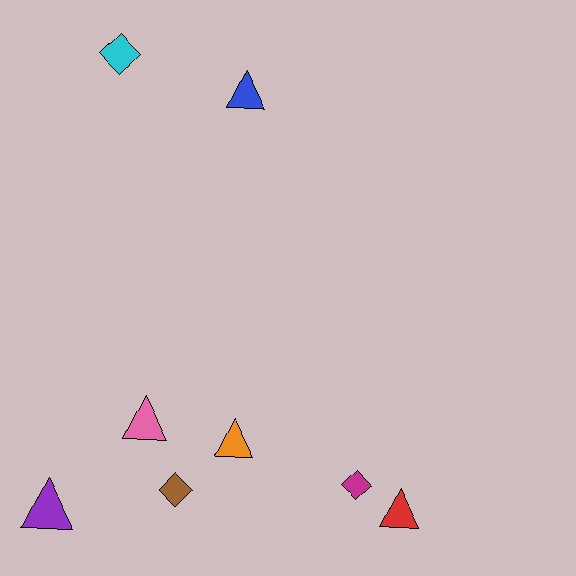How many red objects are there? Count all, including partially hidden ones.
There is 1 red object.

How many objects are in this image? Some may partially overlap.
There are 8 objects.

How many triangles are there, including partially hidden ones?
There are 5 triangles.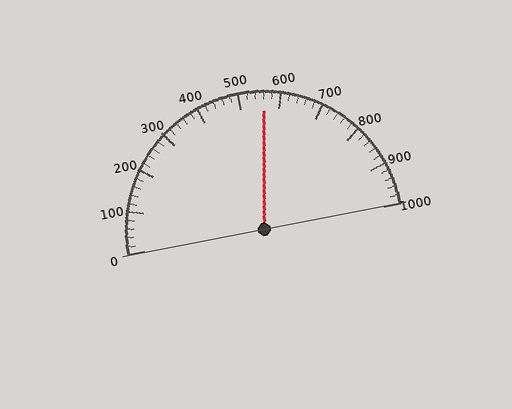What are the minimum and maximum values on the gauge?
The gauge ranges from 0 to 1000.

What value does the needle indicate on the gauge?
The needle indicates approximately 560.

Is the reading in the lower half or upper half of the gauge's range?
The reading is in the upper half of the range (0 to 1000).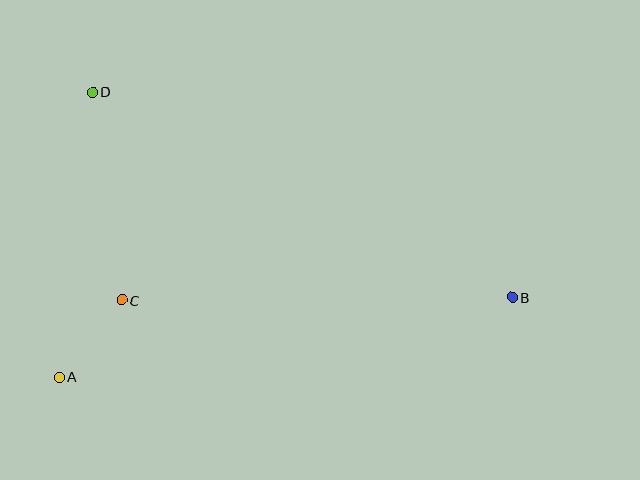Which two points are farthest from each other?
Points B and D are farthest from each other.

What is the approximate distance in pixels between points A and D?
The distance between A and D is approximately 287 pixels.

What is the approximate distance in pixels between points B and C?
The distance between B and C is approximately 390 pixels.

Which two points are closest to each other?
Points A and C are closest to each other.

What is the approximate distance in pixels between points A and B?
The distance between A and B is approximately 460 pixels.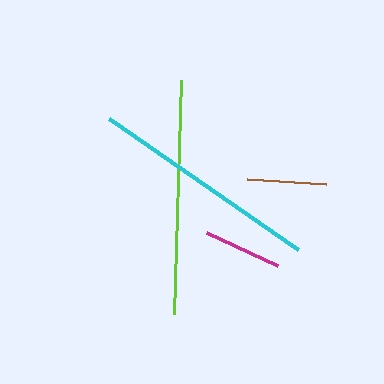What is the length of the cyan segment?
The cyan segment is approximately 230 pixels long.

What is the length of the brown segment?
The brown segment is approximately 79 pixels long.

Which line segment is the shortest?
The magenta line is the shortest at approximately 78 pixels.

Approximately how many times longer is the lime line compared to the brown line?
The lime line is approximately 3.0 times the length of the brown line.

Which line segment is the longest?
The lime line is the longest at approximately 234 pixels.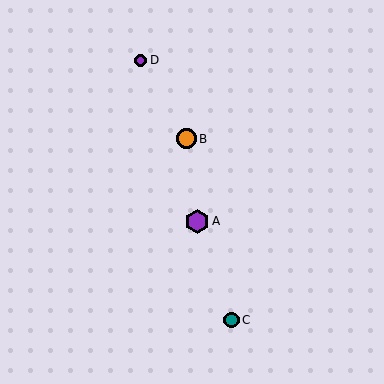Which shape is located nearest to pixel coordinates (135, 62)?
The purple circle (labeled D) at (140, 60) is nearest to that location.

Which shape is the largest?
The purple hexagon (labeled A) is the largest.